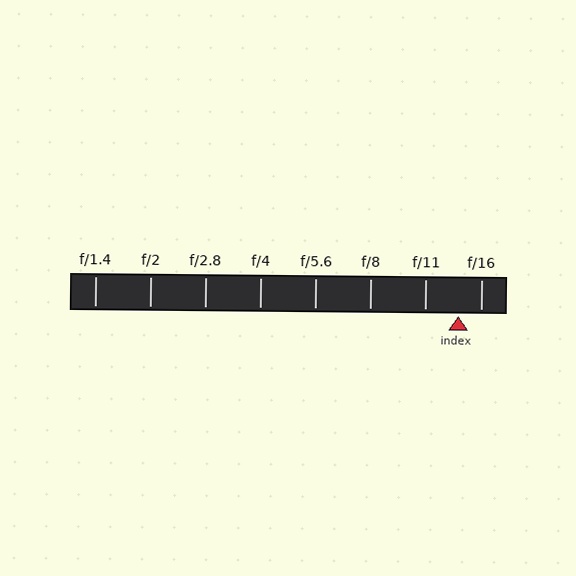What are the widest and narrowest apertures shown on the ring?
The widest aperture shown is f/1.4 and the narrowest is f/16.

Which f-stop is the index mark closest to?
The index mark is closest to f/16.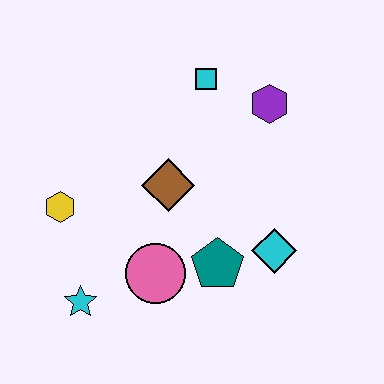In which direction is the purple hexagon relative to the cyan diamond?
The purple hexagon is above the cyan diamond.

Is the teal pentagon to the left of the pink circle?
No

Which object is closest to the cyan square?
The purple hexagon is closest to the cyan square.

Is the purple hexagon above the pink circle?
Yes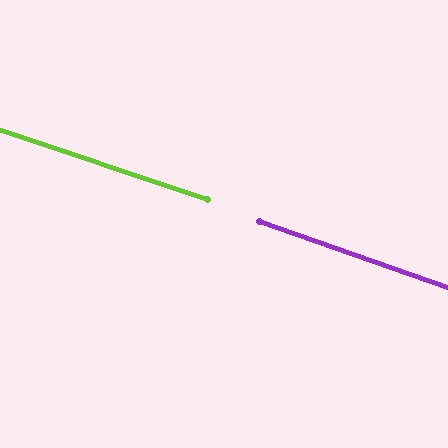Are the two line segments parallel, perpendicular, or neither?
Parallel — their directions differ by only 0.7°.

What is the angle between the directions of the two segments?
Approximately 1 degree.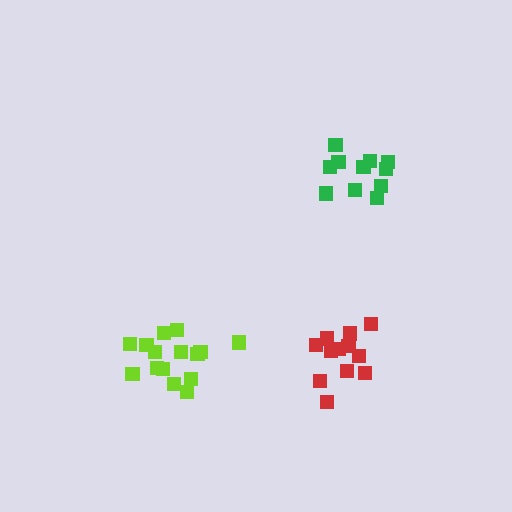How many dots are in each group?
Group 1: 15 dots, Group 2: 11 dots, Group 3: 12 dots (38 total).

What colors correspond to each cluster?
The clusters are colored: lime, green, red.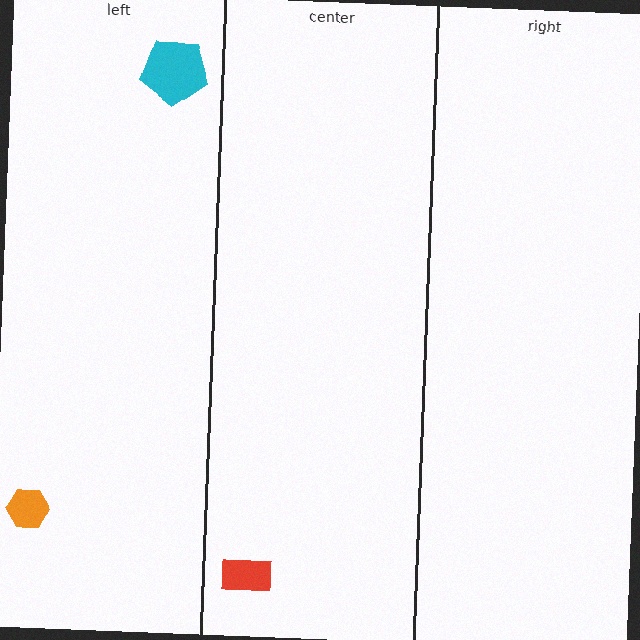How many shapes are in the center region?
1.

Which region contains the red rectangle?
The center region.